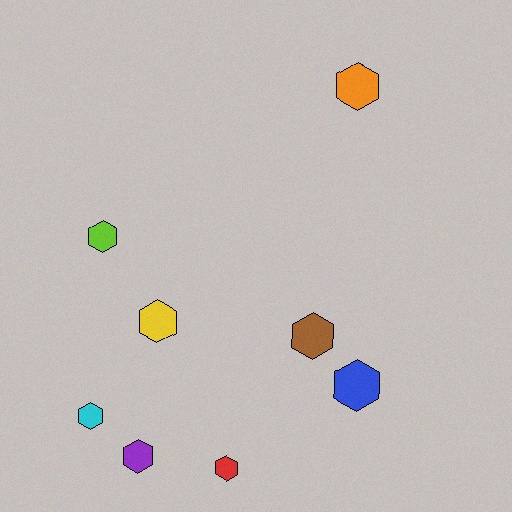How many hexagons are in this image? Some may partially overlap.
There are 8 hexagons.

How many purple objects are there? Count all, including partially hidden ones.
There is 1 purple object.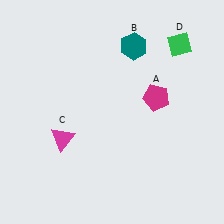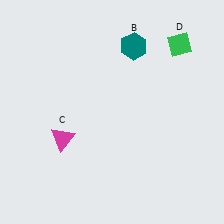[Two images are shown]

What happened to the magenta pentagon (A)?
The magenta pentagon (A) was removed in Image 2. It was in the top-right area of Image 1.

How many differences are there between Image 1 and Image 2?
There is 1 difference between the two images.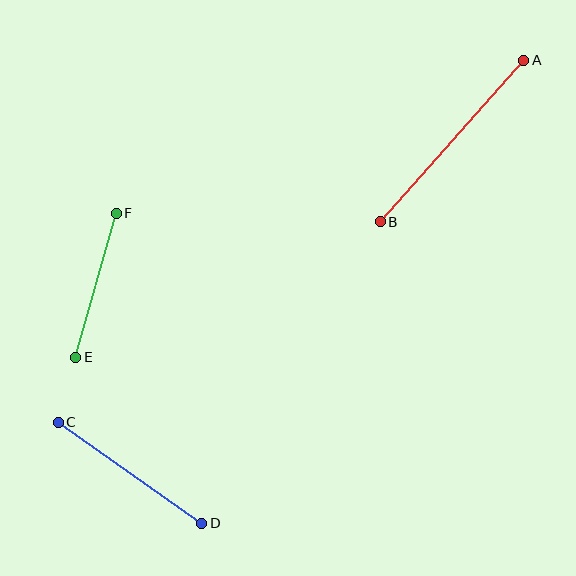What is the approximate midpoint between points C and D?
The midpoint is at approximately (130, 473) pixels.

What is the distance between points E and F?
The distance is approximately 150 pixels.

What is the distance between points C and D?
The distance is approximately 176 pixels.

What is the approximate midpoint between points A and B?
The midpoint is at approximately (452, 141) pixels.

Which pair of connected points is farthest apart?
Points A and B are farthest apart.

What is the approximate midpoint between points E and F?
The midpoint is at approximately (96, 285) pixels.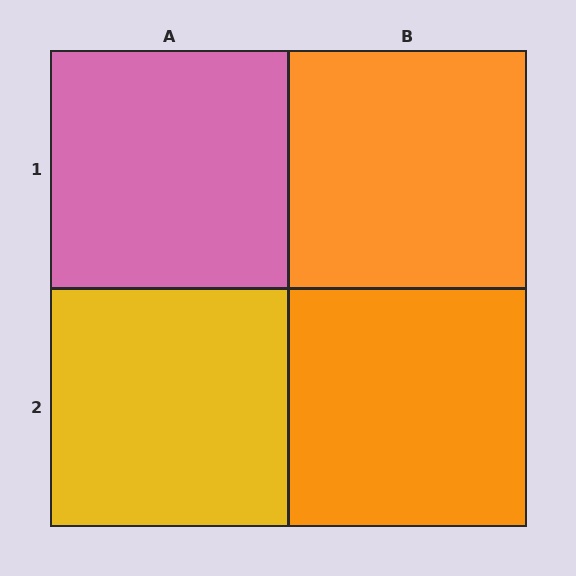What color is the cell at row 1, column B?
Orange.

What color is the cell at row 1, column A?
Pink.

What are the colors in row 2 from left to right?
Yellow, orange.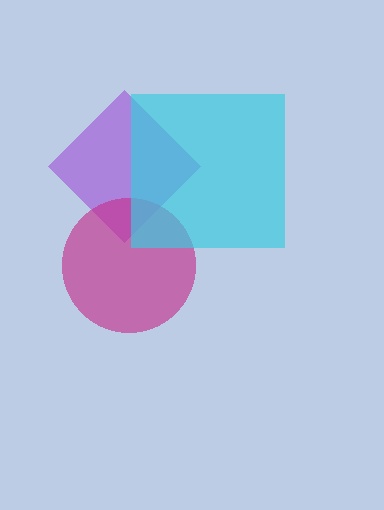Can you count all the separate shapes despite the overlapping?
Yes, there are 3 separate shapes.